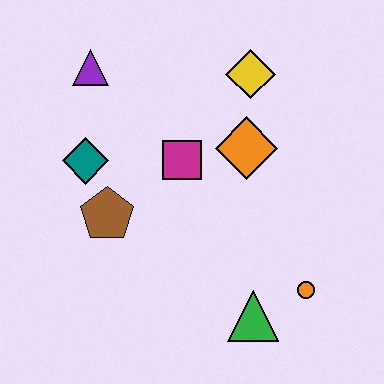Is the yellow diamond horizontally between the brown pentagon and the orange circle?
Yes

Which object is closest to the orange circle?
The green triangle is closest to the orange circle.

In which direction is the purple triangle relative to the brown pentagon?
The purple triangle is above the brown pentagon.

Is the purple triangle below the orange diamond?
No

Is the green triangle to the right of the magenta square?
Yes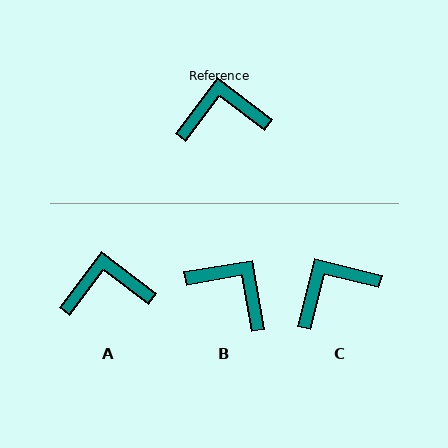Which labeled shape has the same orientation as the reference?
A.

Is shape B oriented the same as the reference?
No, it is off by about 43 degrees.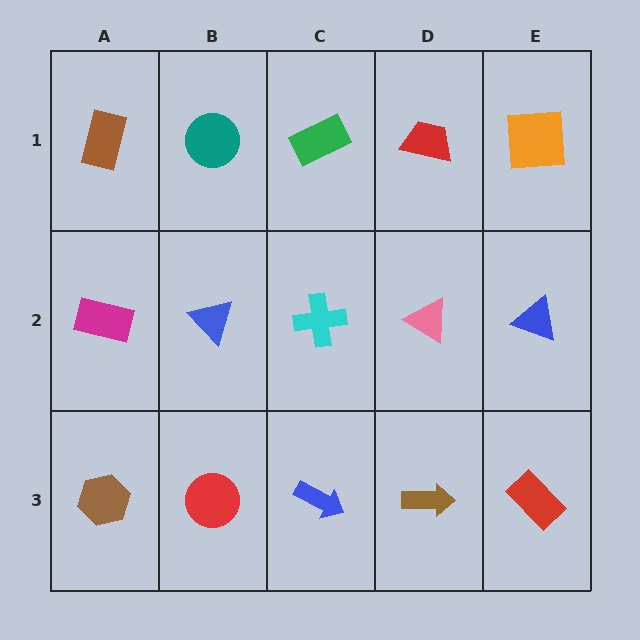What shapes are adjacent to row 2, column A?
A brown rectangle (row 1, column A), a brown hexagon (row 3, column A), a blue triangle (row 2, column B).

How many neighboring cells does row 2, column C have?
4.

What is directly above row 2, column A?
A brown rectangle.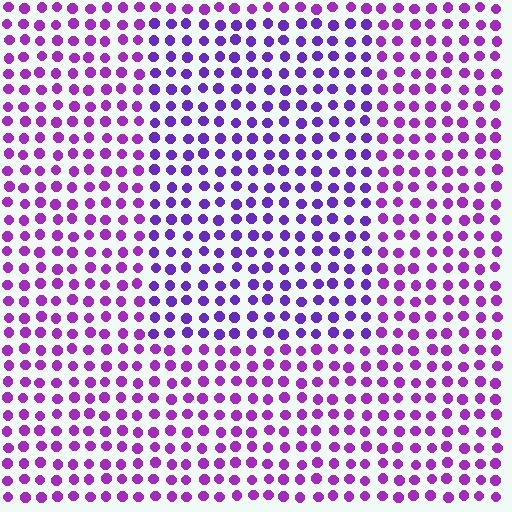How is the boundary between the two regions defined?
The boundary is defined purely by a slight shift in hue (about 24 degrees). Spacing, size, and orientation are identical on both sides.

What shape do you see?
I see a rectangle.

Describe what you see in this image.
The image is filled with small purple elements in a uniform arrangement. A rectangle-shaped region is visible where the elements are tinted to a slightly different hue, forming a subtle color boundary.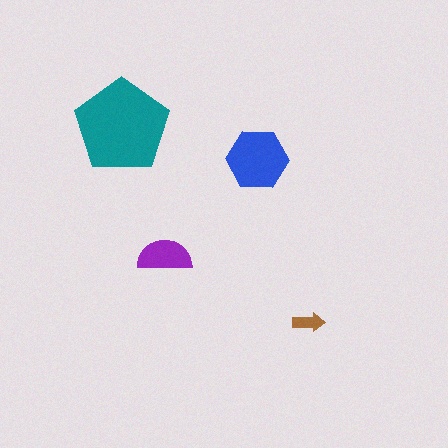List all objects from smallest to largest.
The brown arrow, the purple semicircle, the blue hexagon, the teal pentagon.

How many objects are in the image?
There are 4 objects in the image.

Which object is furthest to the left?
The teal pentagon is leftmost.